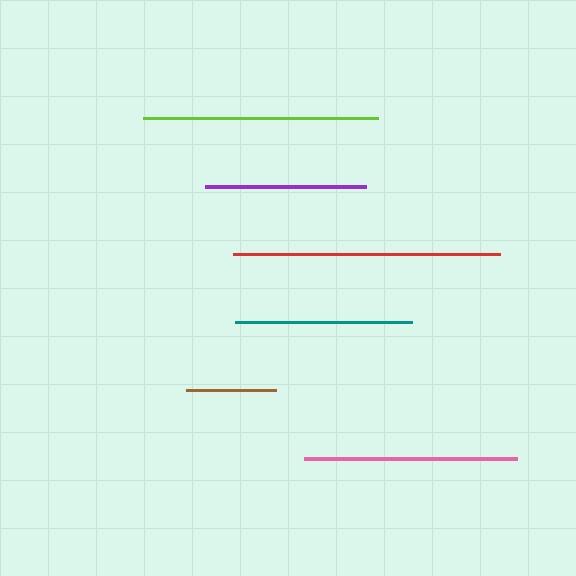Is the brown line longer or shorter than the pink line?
The pink line is longer than the brown line.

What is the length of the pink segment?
The pink segment is approximately 213 pixels long.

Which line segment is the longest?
The red line is the longest at approximately 267 pixels.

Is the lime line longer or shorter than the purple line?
The lime line is longer than the purple line.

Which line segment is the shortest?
The brown line is the shortest at approximately 90 pixels.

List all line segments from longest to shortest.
From longest to shortest: red, lime, pink, teal, purple, brown.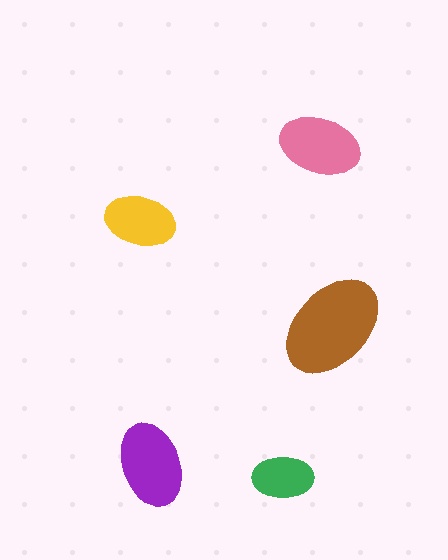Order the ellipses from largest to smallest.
the brown one, the purple one, the pink one, the yellow one, the green one.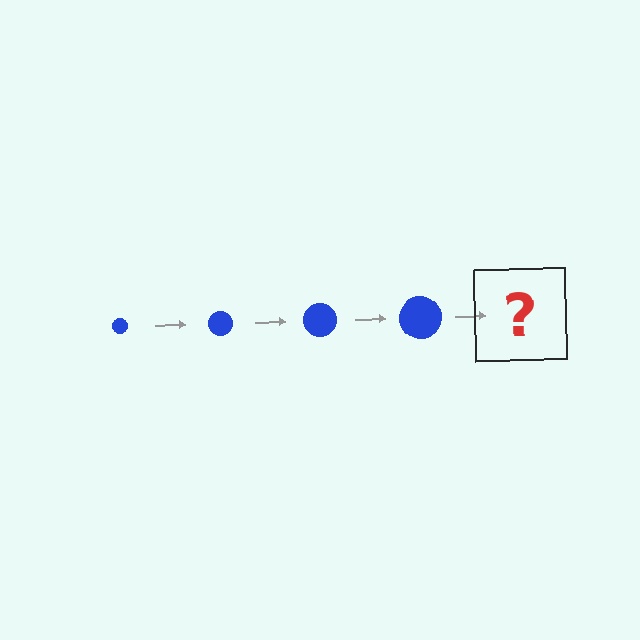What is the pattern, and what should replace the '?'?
The pattern is that the circle gets progressively larger each step. The '?' should be a blue circle, larger than the previous one.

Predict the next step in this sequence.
The next step is a blue circle, larger than the previous one.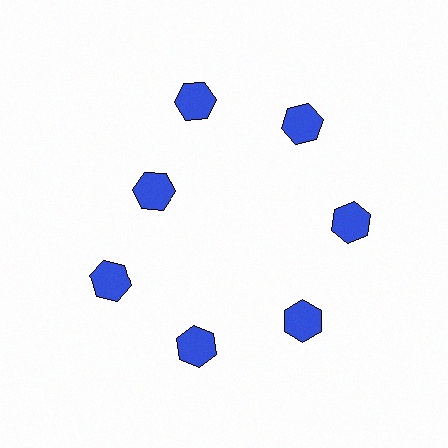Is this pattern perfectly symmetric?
No. The 7 blue hexagons are arranged in a ring, but one element near the 10 o'clock position is pulled inward toward the center, breaking the 7-fold rotational symmetry.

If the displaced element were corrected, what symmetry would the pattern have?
It would have 7-fold rotational symmetry — the pattern would map onto itself every 51 degrees.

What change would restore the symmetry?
The symmetry would be restored by moving it outward, back onto the ring so that all 7 hexagons sit at equal angles and equal distance from the center.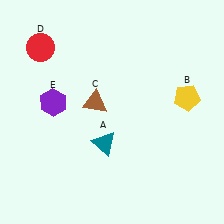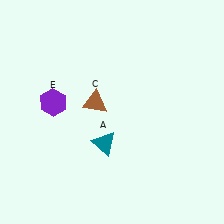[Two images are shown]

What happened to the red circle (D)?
The red circle (D) was removed in Image 2. It was in the top-left area of Image 1.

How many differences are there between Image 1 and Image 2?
There are 2 differences between the two images.